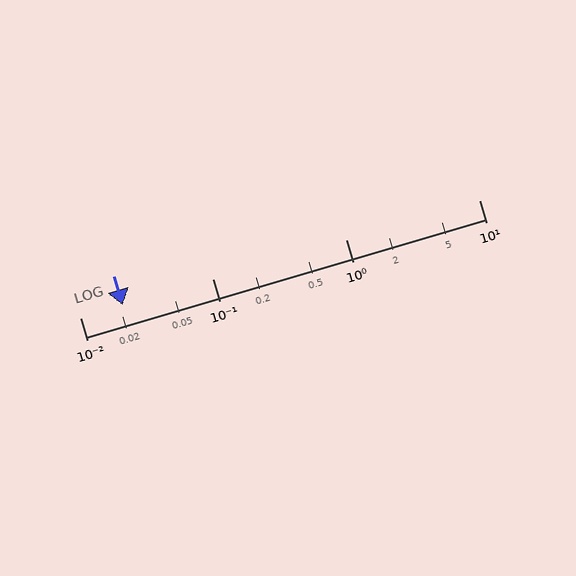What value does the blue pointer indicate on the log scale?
The pointer indicates approximately 0.021.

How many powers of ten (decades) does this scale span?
The scale spans 3 decades, from 0.01 to 10.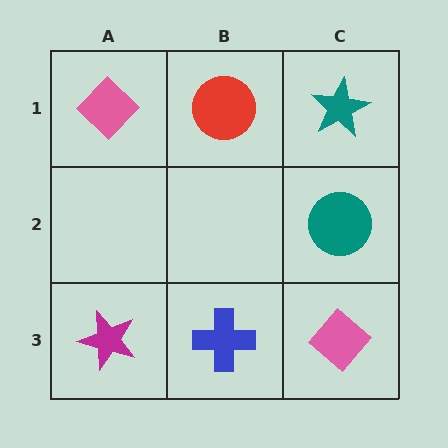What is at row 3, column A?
A magenta star.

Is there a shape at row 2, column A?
No, that cell is empty.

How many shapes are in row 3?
3 shapes.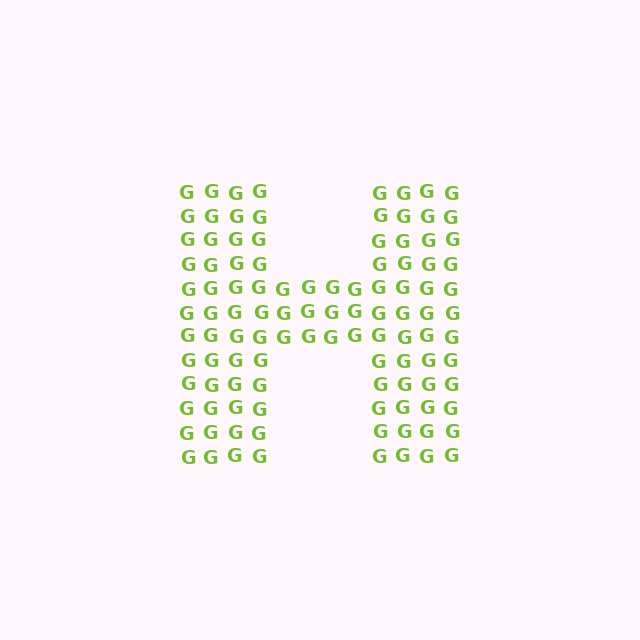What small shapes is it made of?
It is made of small letter G's.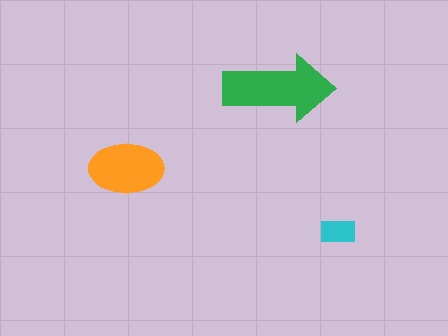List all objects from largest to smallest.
The green arrow, the orange ellipse, the cyan rectangle.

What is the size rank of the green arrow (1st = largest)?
1st.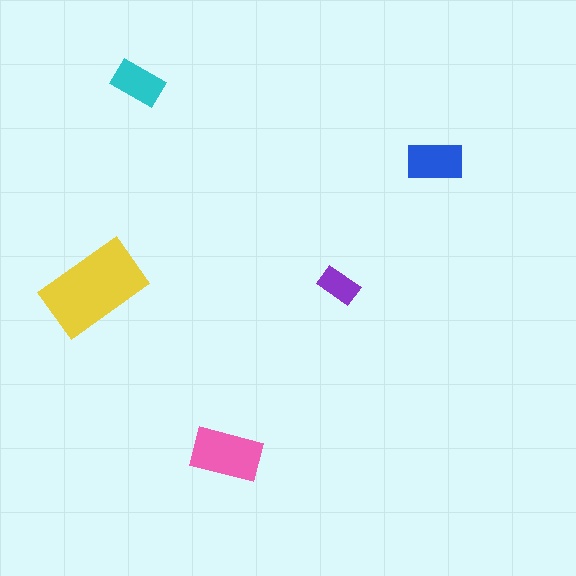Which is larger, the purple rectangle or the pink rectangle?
The pink one.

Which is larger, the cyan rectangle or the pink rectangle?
The pink one.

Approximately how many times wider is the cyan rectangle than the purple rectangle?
About 1.5 times wider.